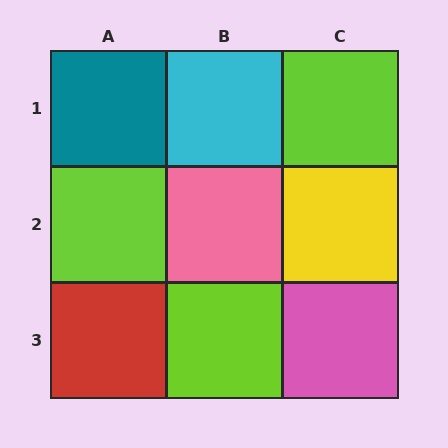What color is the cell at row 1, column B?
Cyan.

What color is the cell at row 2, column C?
Yellow.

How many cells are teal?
1 cell is teal.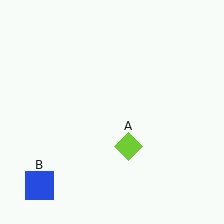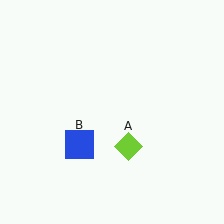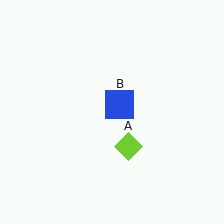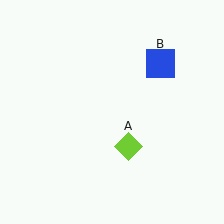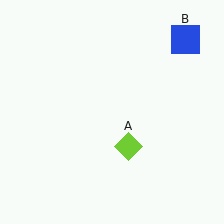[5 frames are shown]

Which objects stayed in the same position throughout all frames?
Lime diamond (object A) remained stationary.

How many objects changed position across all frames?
1 object changed position: blue square (object B).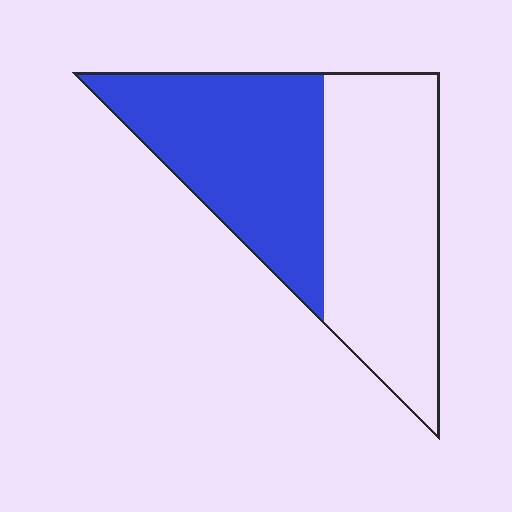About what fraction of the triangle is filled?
About one half (1/2).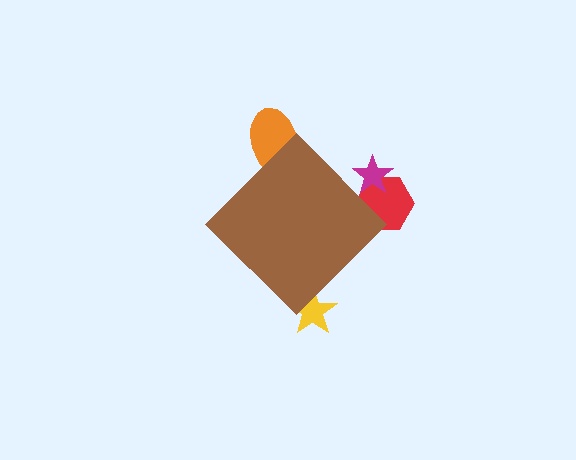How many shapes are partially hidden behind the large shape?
4 shapes are partially hidden.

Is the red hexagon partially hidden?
Yes, the red hexagon is partially hidden behind the brown diamond.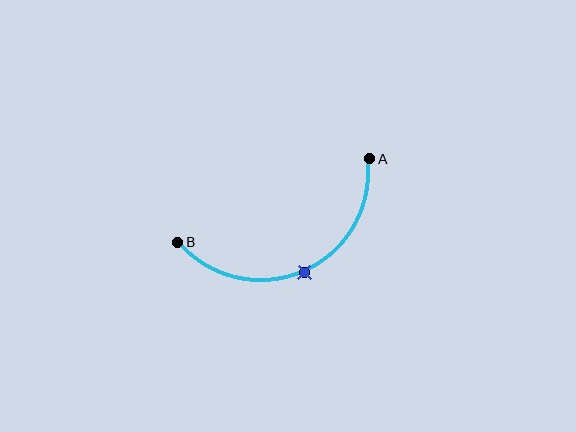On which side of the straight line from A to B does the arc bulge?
The arc bulges below the straight line connecting A and B.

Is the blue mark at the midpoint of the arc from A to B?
Yes. The blue mark lies on the arc at equal arc-length from both A and B — it is the arc midpoint.